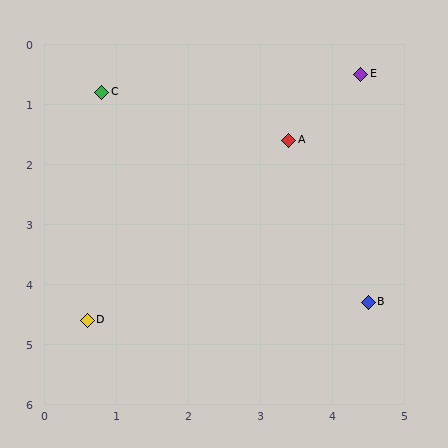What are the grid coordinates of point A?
Point A is at approximately (3.4, 1.6).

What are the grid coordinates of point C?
Point C is at approximately (0.8, 0.8).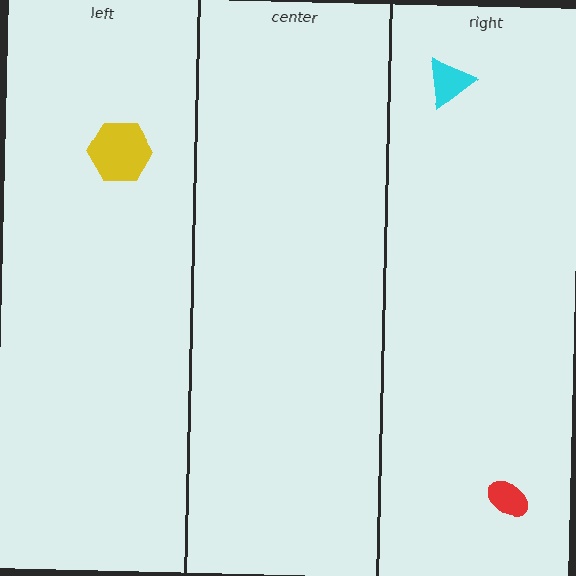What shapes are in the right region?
The red ellipse, the cyan triangle.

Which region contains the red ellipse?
The right region.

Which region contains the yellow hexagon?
The left region.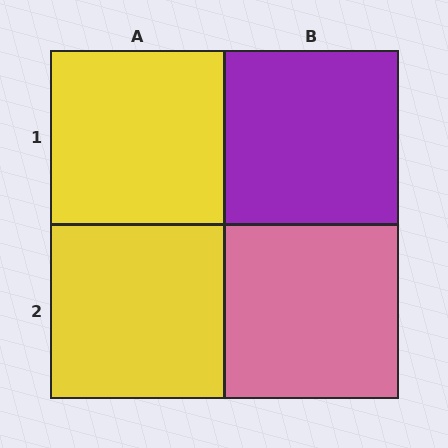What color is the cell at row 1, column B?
Purple.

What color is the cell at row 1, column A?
Yellow.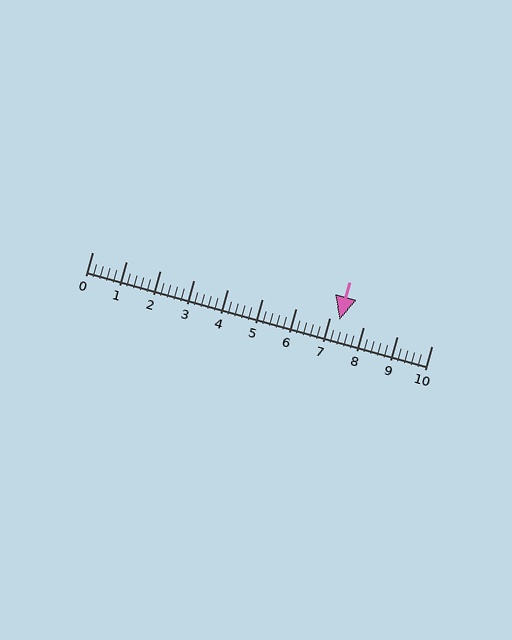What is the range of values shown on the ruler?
The ruler shows values from 0 to 10.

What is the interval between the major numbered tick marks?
The major tick marks are spaced 1 units apart.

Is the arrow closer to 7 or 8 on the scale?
The arrow is closer to 7.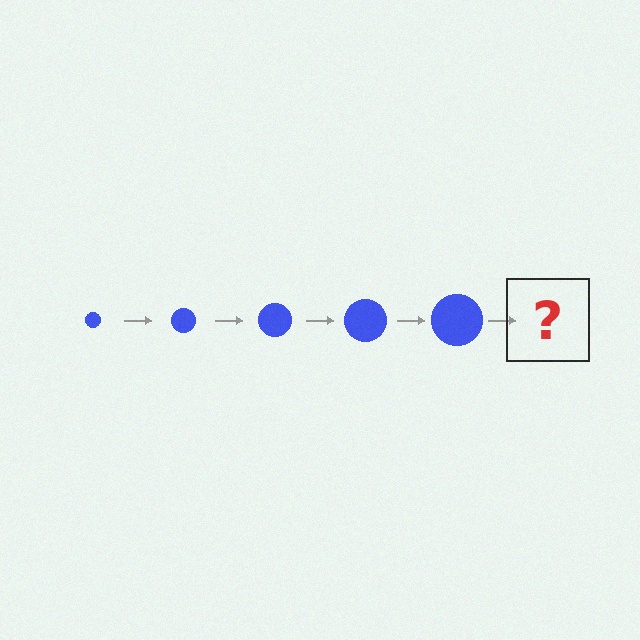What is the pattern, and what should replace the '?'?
The pattern is that the circle gets progressively larger each step. The '?' should be a blue circle, larger than the previous one.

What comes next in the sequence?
The next element should be a blue circle, larger than the previous one.